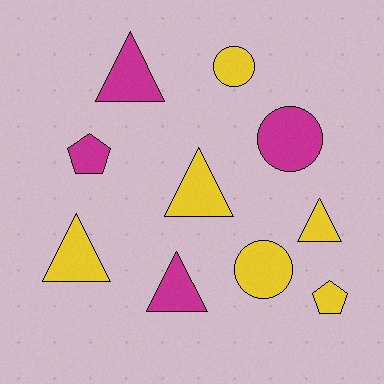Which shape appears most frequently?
Triangle, with 5 objects.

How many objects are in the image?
There are 10 objects.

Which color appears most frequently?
Yellow, with 6 objects.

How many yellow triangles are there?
There are 3 yellow triangles.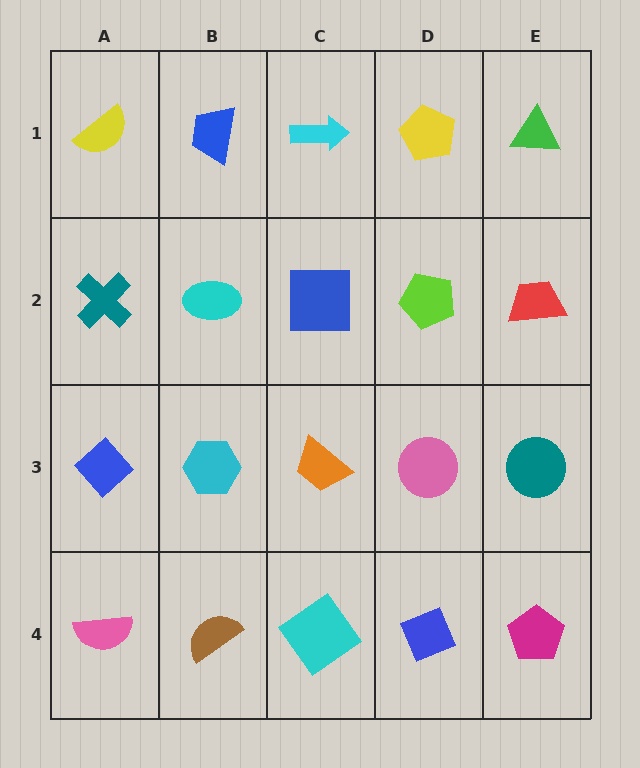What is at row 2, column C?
A blue square.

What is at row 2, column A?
A teal cross.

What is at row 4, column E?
A magenta pentagon.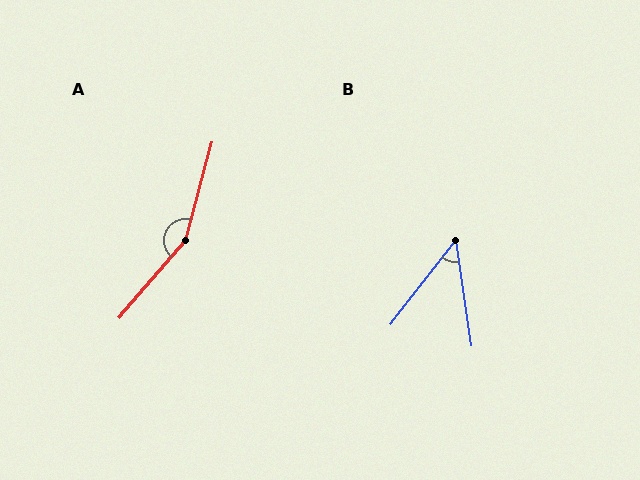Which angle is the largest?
A, at approximately 154 degrees.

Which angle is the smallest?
B, at approximately 46 degrees.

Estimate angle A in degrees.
Approximately 154 degrees.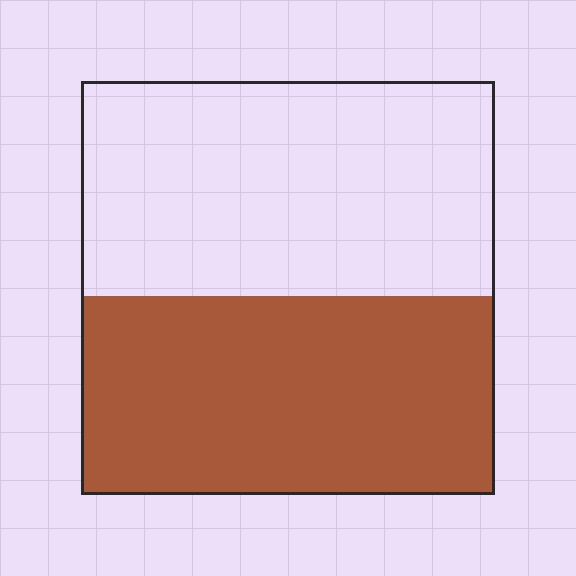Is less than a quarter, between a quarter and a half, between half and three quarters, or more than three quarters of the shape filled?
Between a quarter and a half.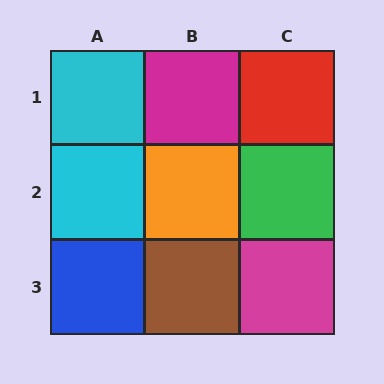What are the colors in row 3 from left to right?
Blue, brown, magenta.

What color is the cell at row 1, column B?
Magenta.